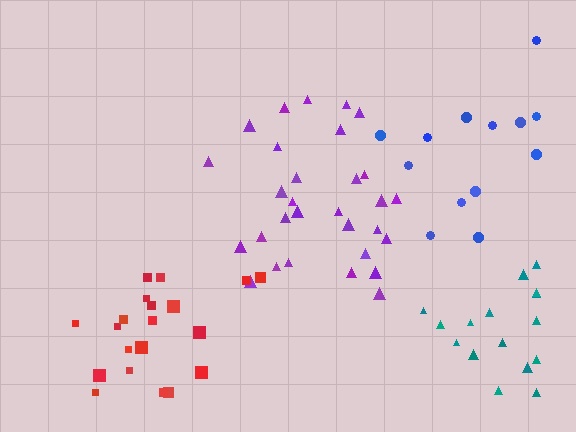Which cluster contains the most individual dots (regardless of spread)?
Purple (30).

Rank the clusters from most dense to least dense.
red, purple, teal, blue.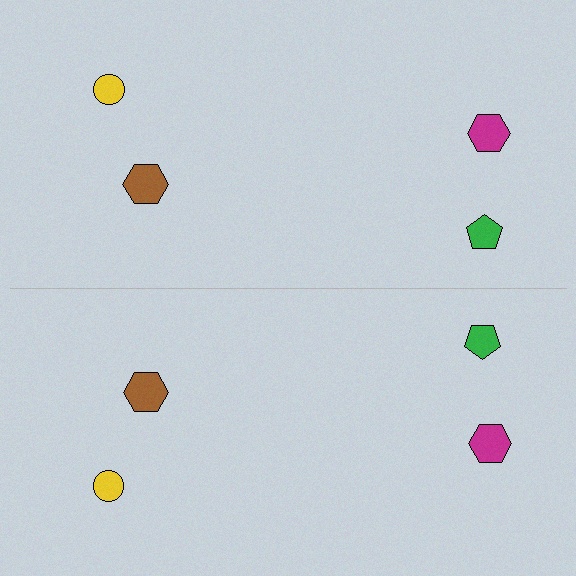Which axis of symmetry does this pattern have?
The pattern has a horizontal axis of symmetry running through the center of the image.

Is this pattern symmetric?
Yes, this pattern has bilateral (reflection) symmetry.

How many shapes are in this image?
There are 8 shapes in this image.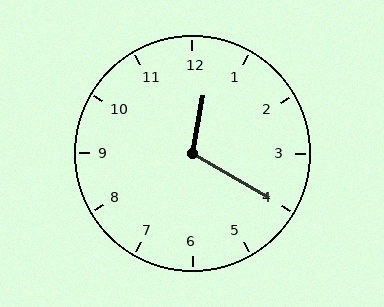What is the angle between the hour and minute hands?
Approximately 110 degrees.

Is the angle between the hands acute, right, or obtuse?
It is obtuse.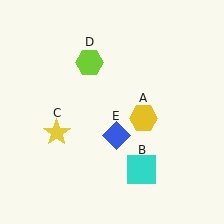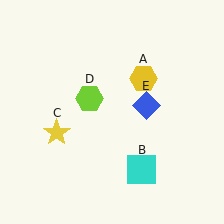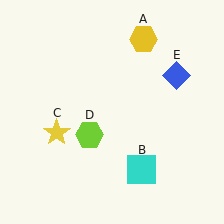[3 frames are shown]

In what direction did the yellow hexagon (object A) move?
The yellow hexagon (object A) moved up.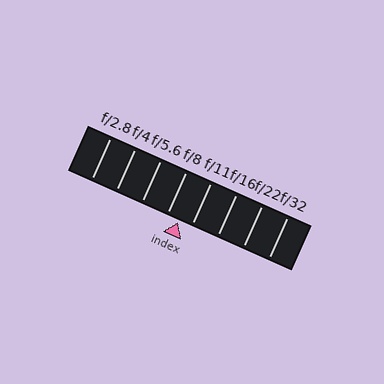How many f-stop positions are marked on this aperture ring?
There are 8 f-stop positions marked.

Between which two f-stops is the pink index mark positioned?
The index mark is between f/8 and f/11.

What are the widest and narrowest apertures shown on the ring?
The widest aperture shown is f/2.8 and the narrowest is f/32.